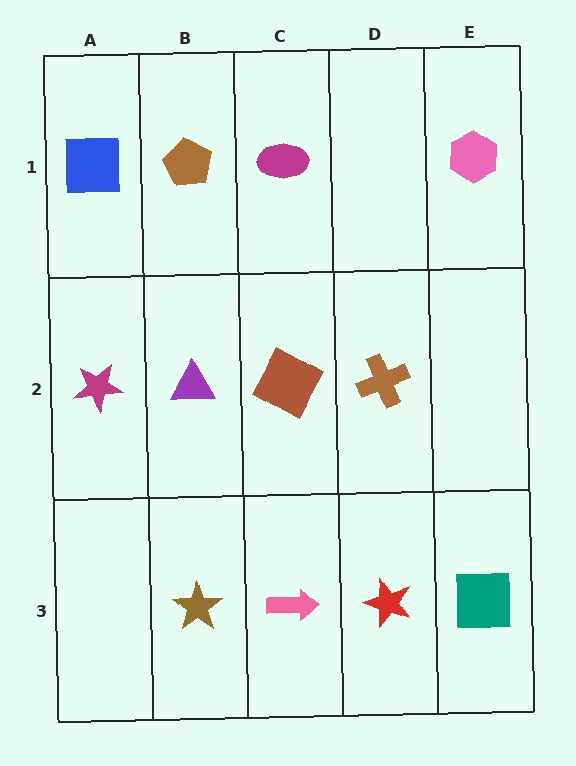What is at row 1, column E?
A pink hexagon.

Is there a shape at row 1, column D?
No, that cell is empty.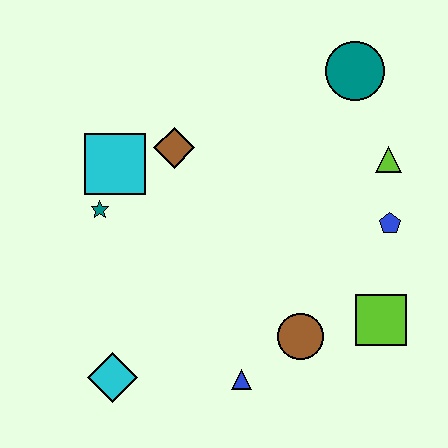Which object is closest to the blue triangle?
The brown circle is closest to the blue triangle.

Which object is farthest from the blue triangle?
The teal circle is farthest from the blue triangle.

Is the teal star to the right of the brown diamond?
No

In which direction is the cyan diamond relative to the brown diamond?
The cyan diamond is below the brown diamond.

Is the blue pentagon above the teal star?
No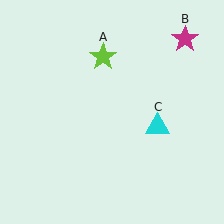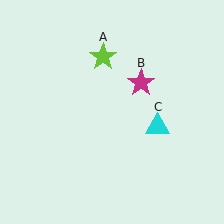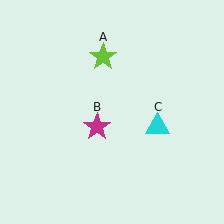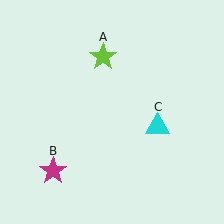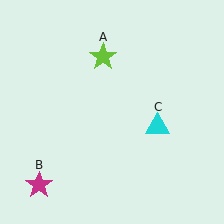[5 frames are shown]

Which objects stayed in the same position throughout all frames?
Lime star (object A) and cyan triangle (object C) remained stationary.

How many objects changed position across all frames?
1 object changed position: magenta star (object B).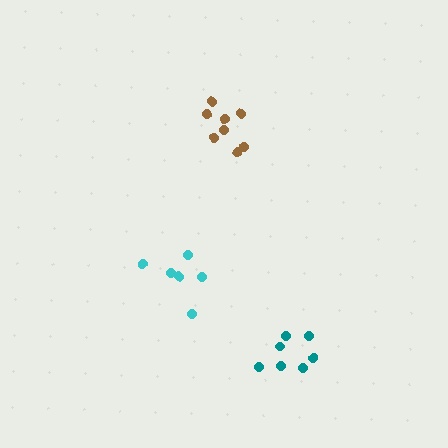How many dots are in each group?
Group 1: 8 dots, Group 2: 8 dots, Group 3: 6 dots (22 total).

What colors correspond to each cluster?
The clusters are colored: teal, brown, cyan.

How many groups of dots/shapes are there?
There are 3 groups.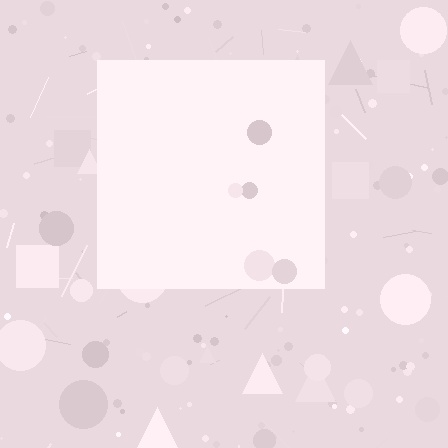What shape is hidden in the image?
A square is hidden in the image.